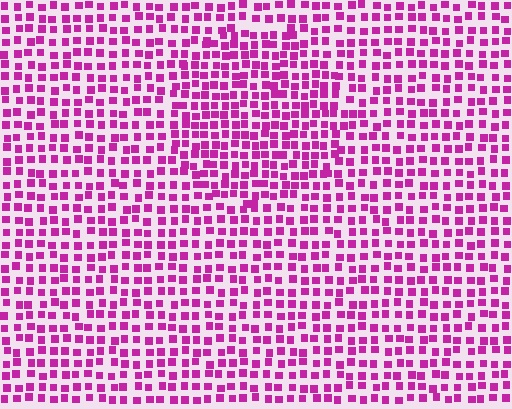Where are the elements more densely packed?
The elements are more densely packed inside the circle boundary.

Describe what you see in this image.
The image contains small magenta elements arranged at two different densities. A circle-shaped region is visible where the elements are more densely packed than the surrounding area.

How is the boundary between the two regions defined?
The boundary is defined by a change in element density (approximately 1.4x ratio). All elements are the same color, size, and shape.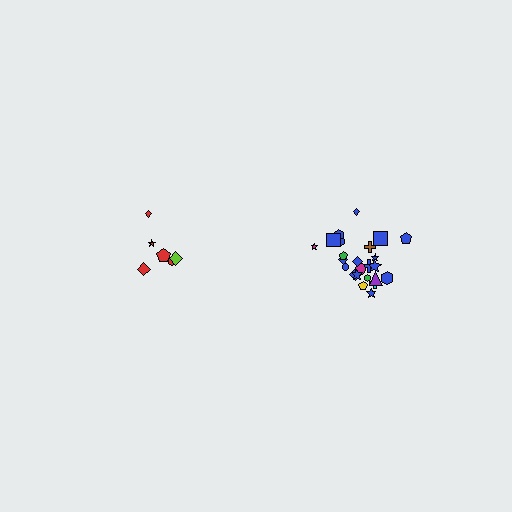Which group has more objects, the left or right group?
The right group.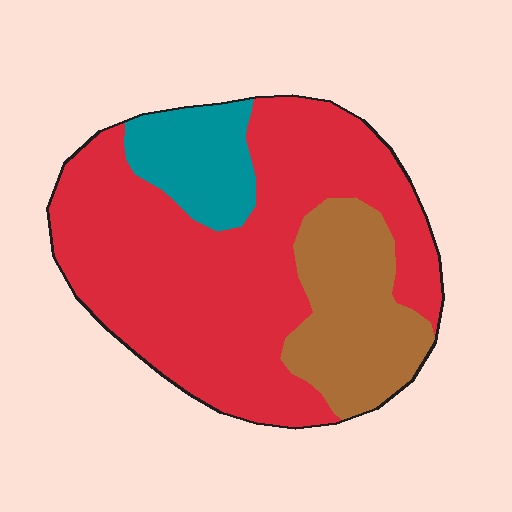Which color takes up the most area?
Red, at roughly 65%.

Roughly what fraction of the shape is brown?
Brown takes up about one fifth (1/5) of the shape.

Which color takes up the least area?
Teal, at roughly 15%.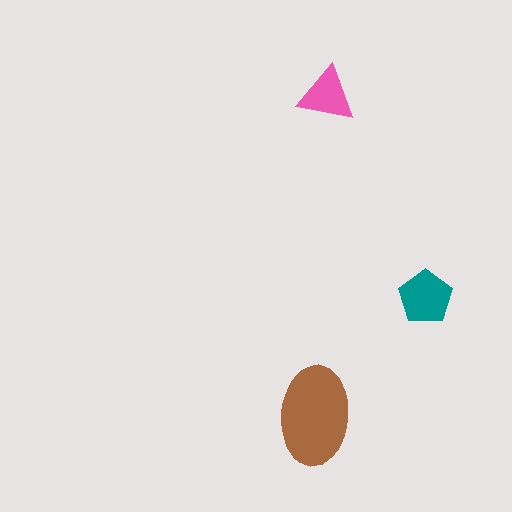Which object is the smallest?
The pink triangle.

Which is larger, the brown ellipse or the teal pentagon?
The brown ellipse.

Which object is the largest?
The brown ellipse.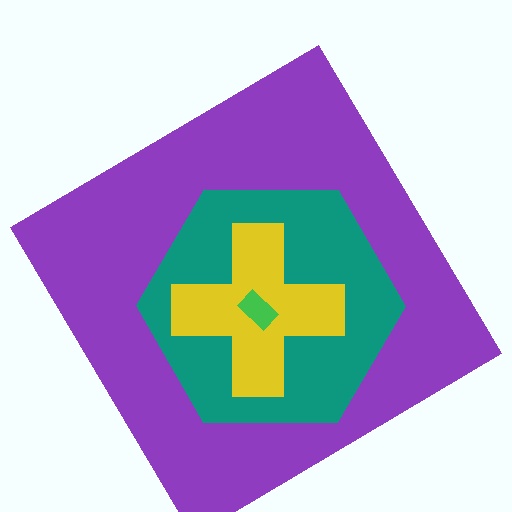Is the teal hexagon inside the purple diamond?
Yes.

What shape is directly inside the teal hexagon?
The yellow cross.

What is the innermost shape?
The green rectangle.